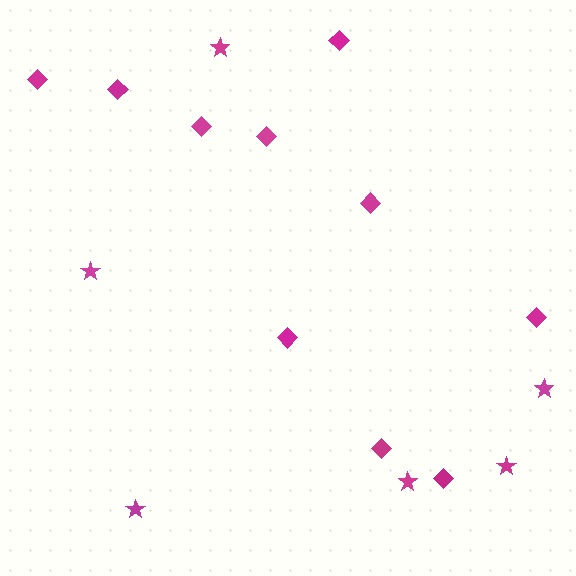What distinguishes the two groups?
There are 2 groups: one group of diamonds (10) and one group of stars (6).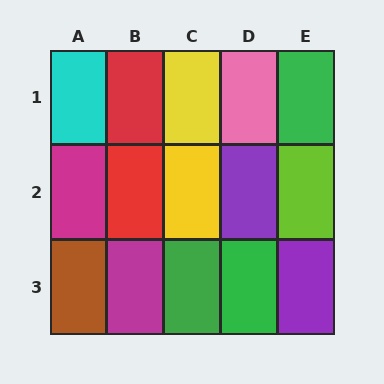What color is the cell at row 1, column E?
Green.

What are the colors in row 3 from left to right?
Brown, magenta, green, green, purple.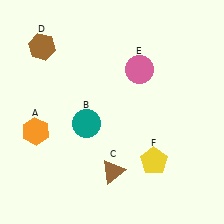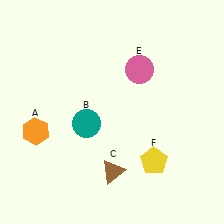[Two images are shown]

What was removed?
The brown hexagon (D) was removed in Image 2.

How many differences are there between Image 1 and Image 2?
There is 1 difference between the two images.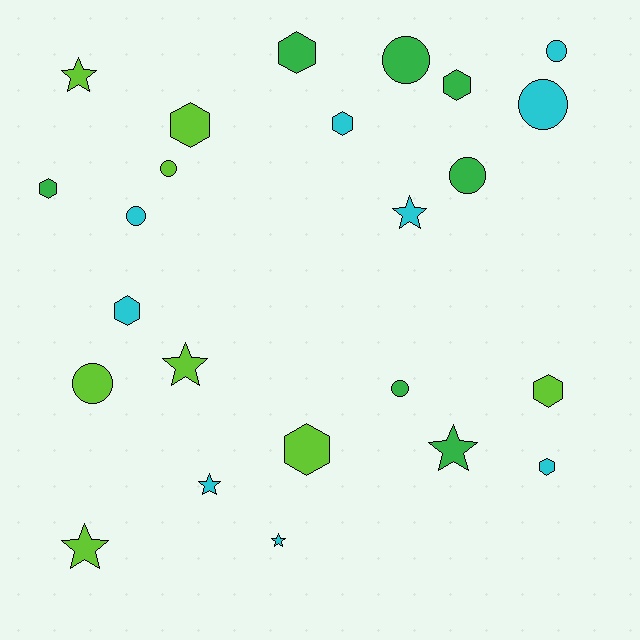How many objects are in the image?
There are 24 objects.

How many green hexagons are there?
There are 3 green hexagons.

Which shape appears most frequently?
Hexagon, with 9 objects.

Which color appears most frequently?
Cyan, with 9 objects.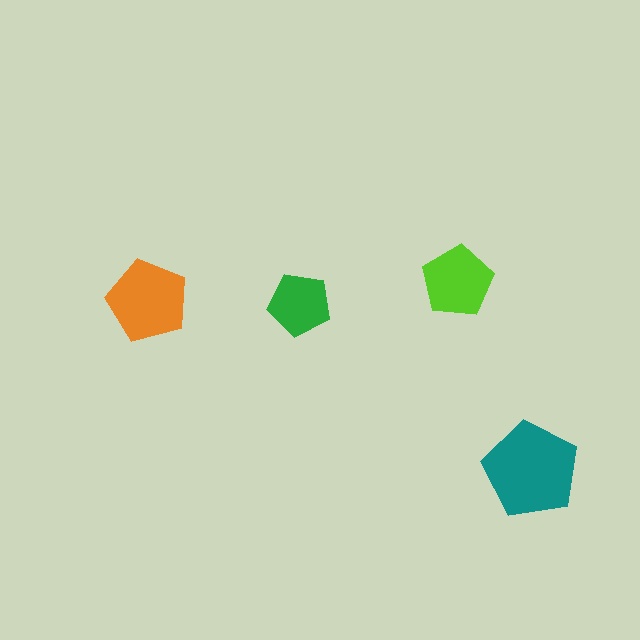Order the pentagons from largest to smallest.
the teal one, the orange one, the lime one, the green one.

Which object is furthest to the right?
The teal pentagon is rightmost.